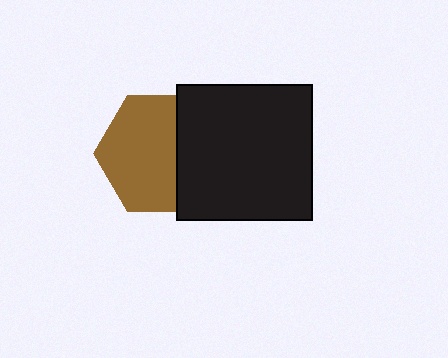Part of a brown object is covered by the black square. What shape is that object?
It is a hexagon.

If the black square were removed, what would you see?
You would see the complete brown hexagon.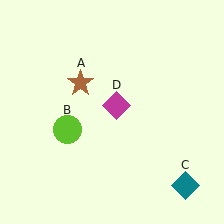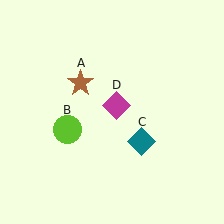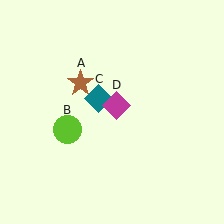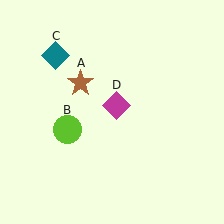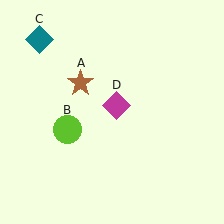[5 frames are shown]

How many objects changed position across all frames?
1 object changed position: teal diamond (object C).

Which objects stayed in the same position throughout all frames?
Brown star (object A) and lime circle (object B) and magenta diamond (object D) remained stationary.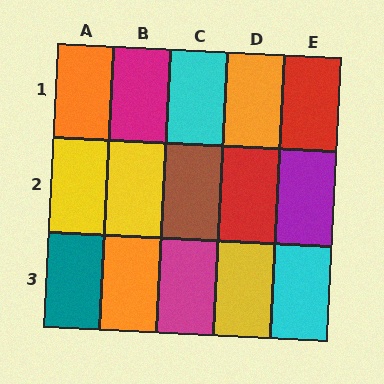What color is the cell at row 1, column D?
Orange.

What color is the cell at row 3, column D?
Yellow.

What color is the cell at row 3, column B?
Orange.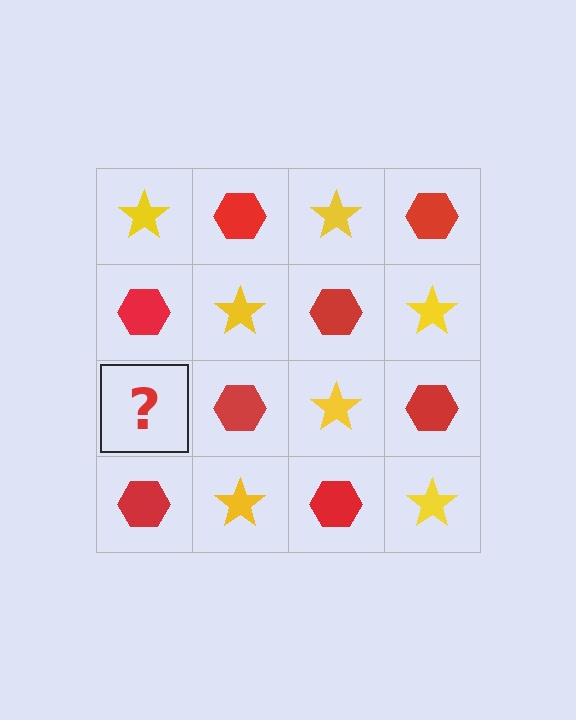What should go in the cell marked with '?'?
The missing cell should contain a yellow star.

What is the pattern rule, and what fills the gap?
The rule is that it alternates yellow star and red hexagon in a checkerboard pattern. The gap should be filled with a yellow star.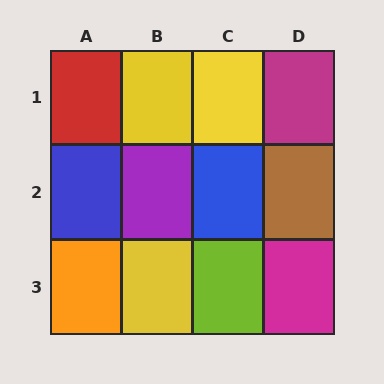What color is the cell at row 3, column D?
Magenta.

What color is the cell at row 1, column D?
Magenta.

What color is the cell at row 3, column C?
Lime.